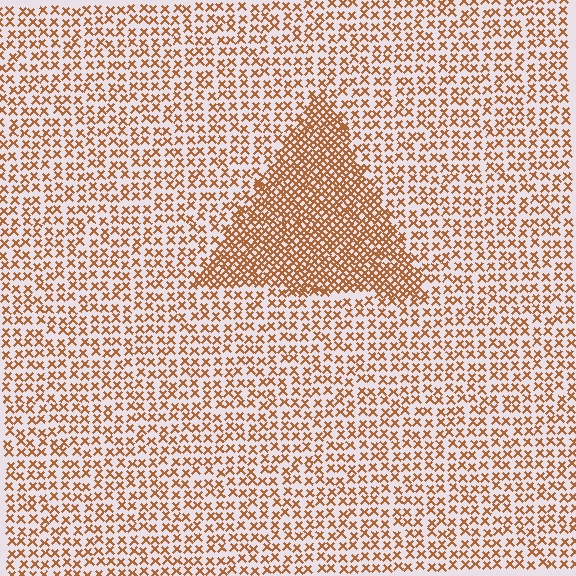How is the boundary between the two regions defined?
The boundary is defined by a change in element density (approximately 2.2x ratio). All elements are the same color, size, and shape.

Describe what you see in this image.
The image contains small brown elements arranged at two different densities. A triangle-shaped region is visible where the elements are more densely packed than the surrounding area.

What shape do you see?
I see a triangle.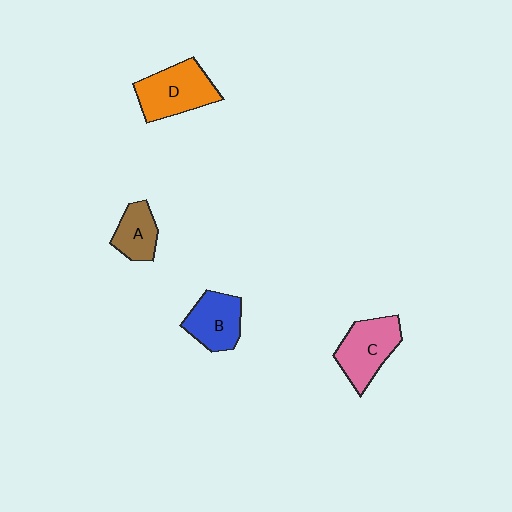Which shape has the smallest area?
Shape A (brown).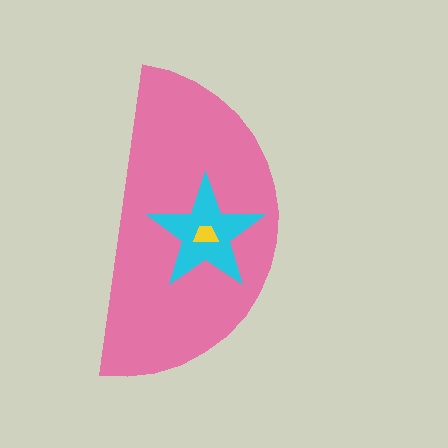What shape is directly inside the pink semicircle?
The cyan star.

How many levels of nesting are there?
3.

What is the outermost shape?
The pink semicircle.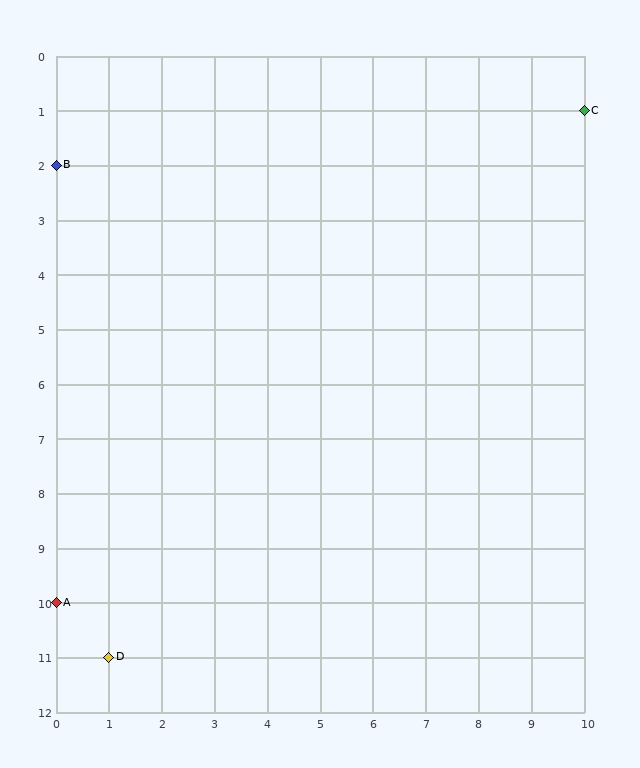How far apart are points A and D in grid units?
Points A and D are 1 column and 1 row apart (about 1.4 grid units diagonally).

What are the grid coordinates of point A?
Point A is at grid coordinates (0, 10).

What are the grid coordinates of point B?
Point B is at grid coordinates (0, 2).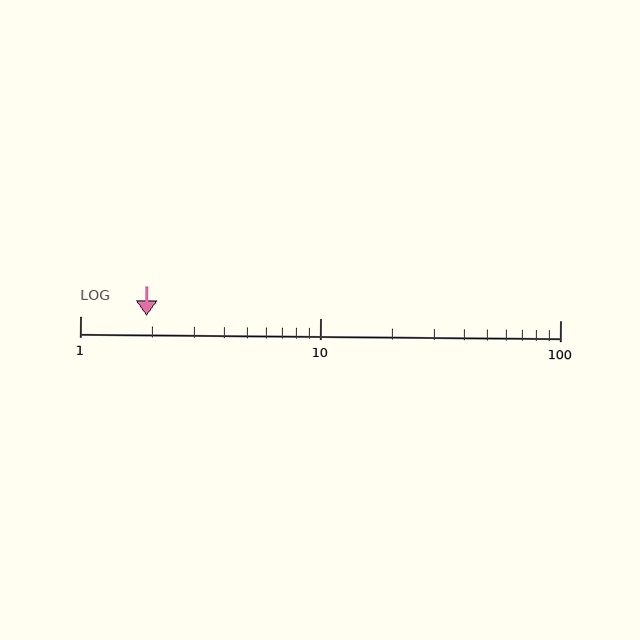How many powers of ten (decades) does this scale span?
The scale spans 2 decades, from 1 to 100.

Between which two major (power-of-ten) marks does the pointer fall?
The pointer is between 1 and 10.